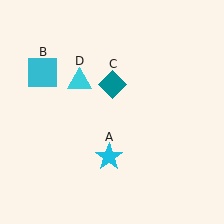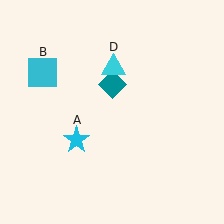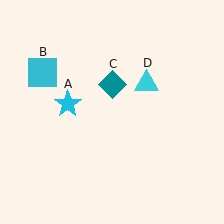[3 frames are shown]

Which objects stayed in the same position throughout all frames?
Cyan square (object B) and teal diamond (object C) remained stationary.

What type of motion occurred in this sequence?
The cyan star (object A), cyan triangle (object D) rotated clockwise around the center of the scene.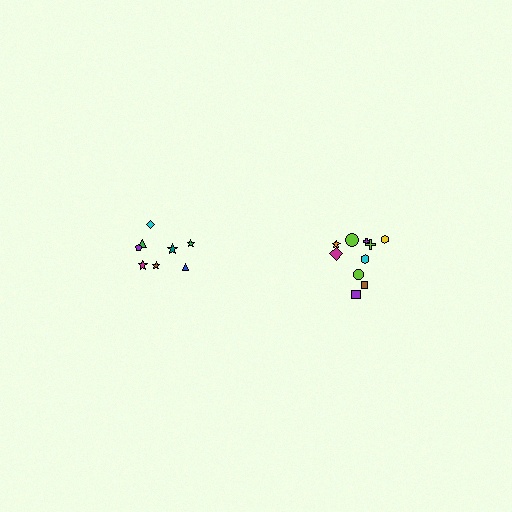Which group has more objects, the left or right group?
The right group.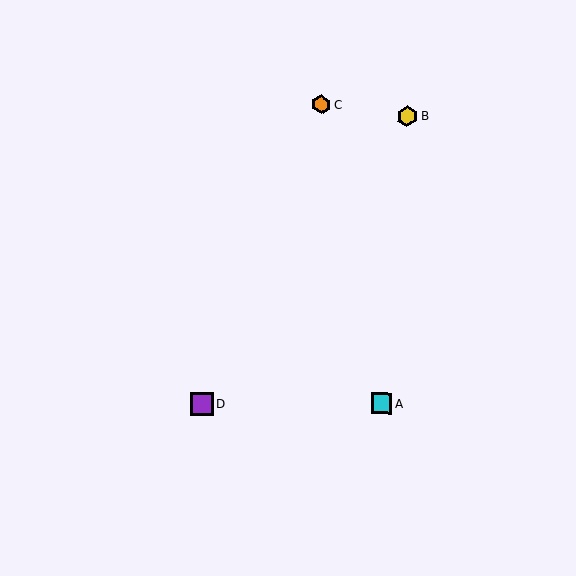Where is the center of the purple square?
The center of the purple square is at (202, 404).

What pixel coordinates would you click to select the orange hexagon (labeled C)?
Click at (321, 104) to select the orange hexagon C.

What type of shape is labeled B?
Shape B is a yellow hexagon.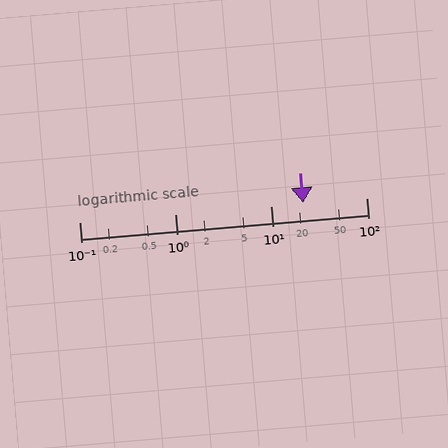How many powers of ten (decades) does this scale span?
The scale spans 3 decades, from 0.1 to 100.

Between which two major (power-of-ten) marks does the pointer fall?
The pointer is between 10 and 100.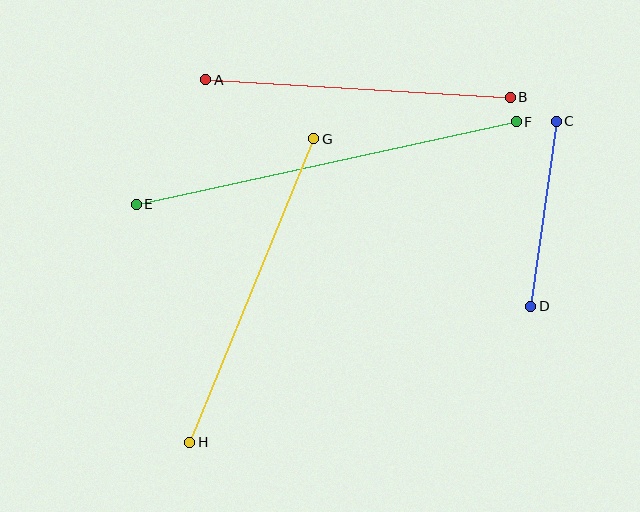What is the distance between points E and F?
The distance is approximately 389 pixels.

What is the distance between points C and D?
The distance is approximately 187 pixels.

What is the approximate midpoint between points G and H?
The midpoint is at approximately (252, 291) pixels.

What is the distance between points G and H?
The distance is approximately 328 pixels.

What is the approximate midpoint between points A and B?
The midpoint is at approximately (358, 89) pixels.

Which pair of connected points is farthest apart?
Points E and F are farthest apart.